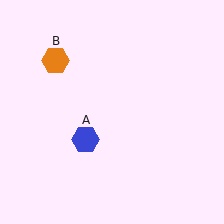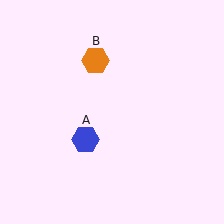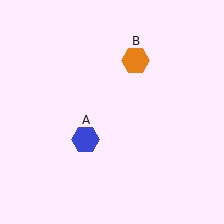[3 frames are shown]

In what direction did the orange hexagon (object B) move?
The orange hexagon (object B) moved right.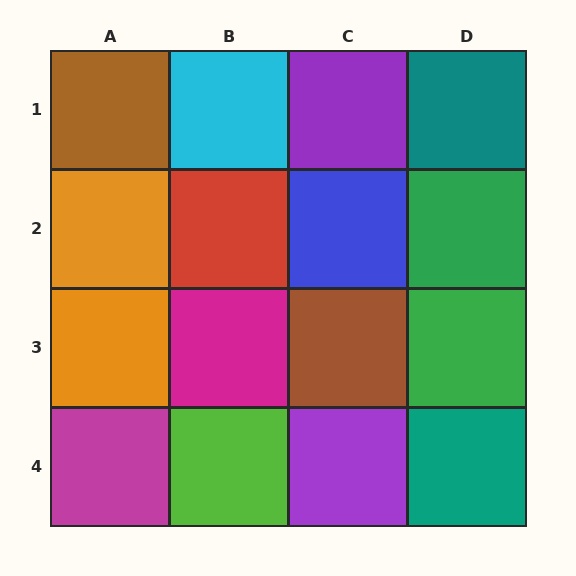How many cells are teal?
2 cells are teal.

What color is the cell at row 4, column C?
Purple.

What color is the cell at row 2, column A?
Orange.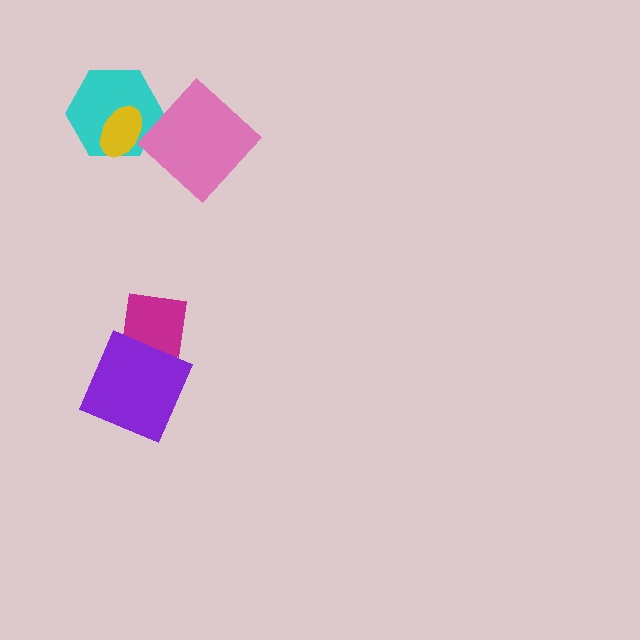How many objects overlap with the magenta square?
1 object overlaps with the magenta square.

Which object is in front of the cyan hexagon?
The yellow ellipse is in front of the cyan hexagon.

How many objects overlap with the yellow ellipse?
1 object overlaps with the yellow ellipse.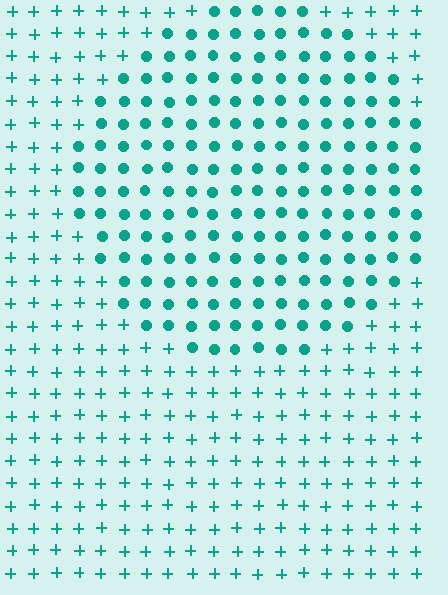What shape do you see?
I see a circle.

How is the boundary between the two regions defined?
The boundary is defined by a change in element shape: circles inside vs. plus signs outside. All elements share the same color and spacing.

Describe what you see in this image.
The image is filled with small teal elements arranged in a uniform grid. A circle-shaped region contains circles, while the surrounding area contains plus signs. The boundary is defined purely by the change in element shape.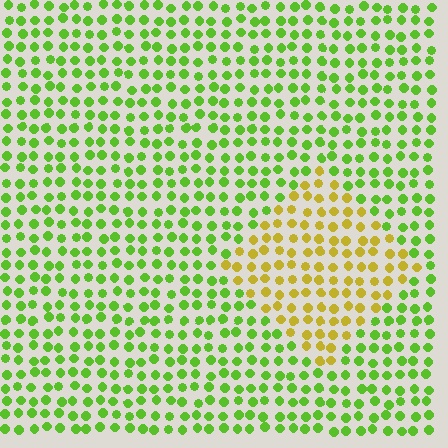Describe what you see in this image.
The image is filled with small lime elements in a uniform arrangement. A diamond-shaped region is visible where the elements are tinted to a slightly different hue, forming a subtle color boundary.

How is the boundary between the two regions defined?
The boundary is defined purely by a slight shift in hue (about 48 degrees). Spacing, size, and orientation are identical on both sides.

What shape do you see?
I see a diamond.